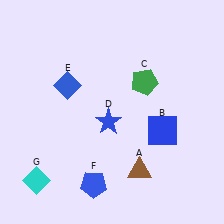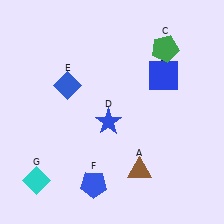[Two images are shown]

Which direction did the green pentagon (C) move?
The green pentagon (C) moved up.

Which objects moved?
The objects that moved are: the blue square (B), the green pentagon (C).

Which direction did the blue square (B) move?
The blue square (B) moved up.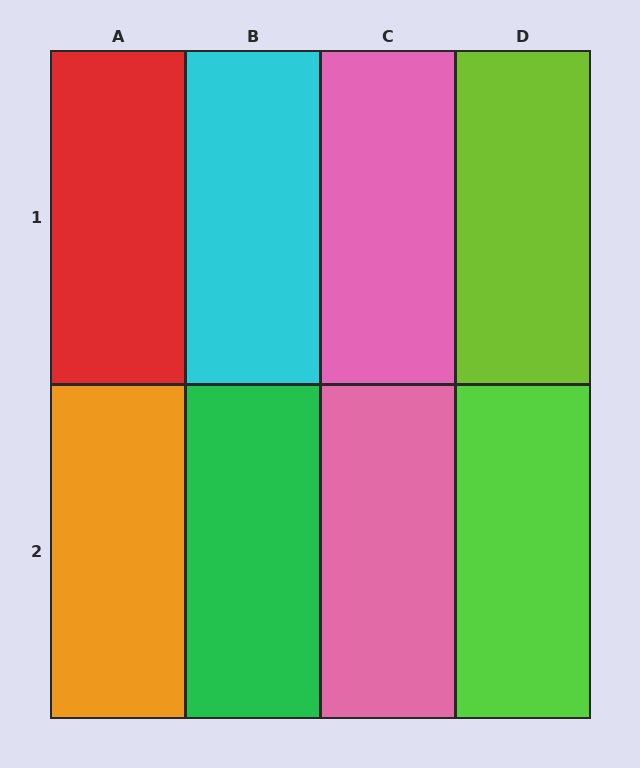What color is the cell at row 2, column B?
Green.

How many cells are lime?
2 cells are lime.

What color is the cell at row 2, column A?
Orange.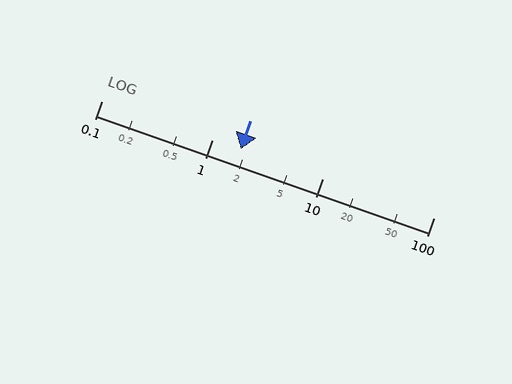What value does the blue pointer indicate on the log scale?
The pointer indicates approximately 1.8.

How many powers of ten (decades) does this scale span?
The scale spans 3 decades, from 0.1 to 100.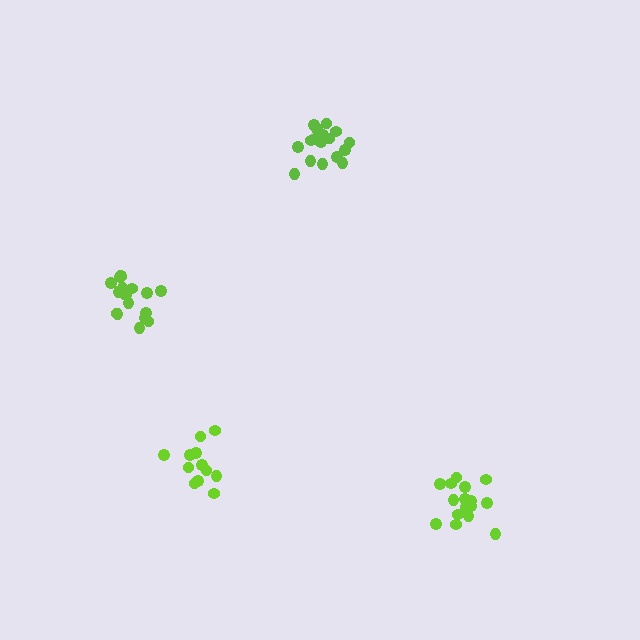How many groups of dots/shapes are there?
There are 4 groups.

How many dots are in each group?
Group 1: 12 dots, Group 2: 18 dots, Group 3: 17 dots, Group 4: 16 dots (63 total).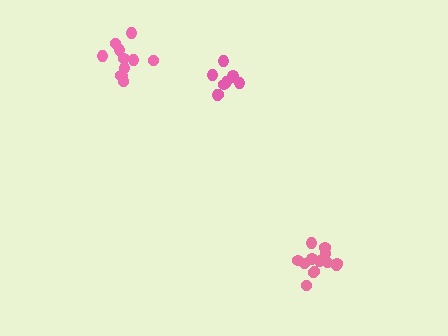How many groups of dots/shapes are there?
There are 3 groups.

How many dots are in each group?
Group 1: 14 dots, Group 2: 11 dots, Group 3: 9 dots (34 total).